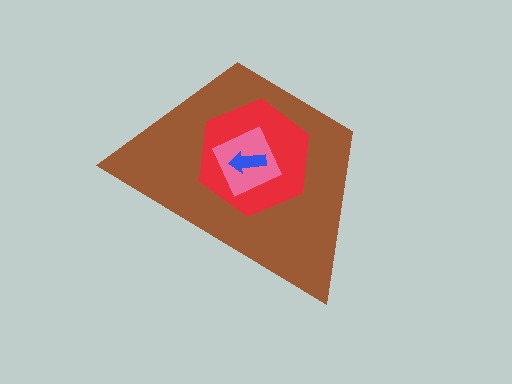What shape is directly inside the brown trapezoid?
The red hexagon.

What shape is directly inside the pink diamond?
The blue arrow.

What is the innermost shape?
The blue arrow.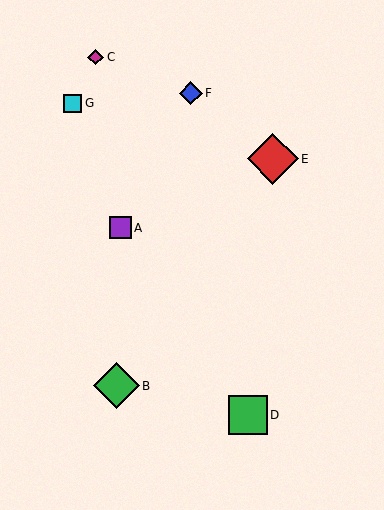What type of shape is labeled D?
Shape D is a green square.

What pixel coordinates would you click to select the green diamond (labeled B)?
Click at (117, 386) to select the green diamond B.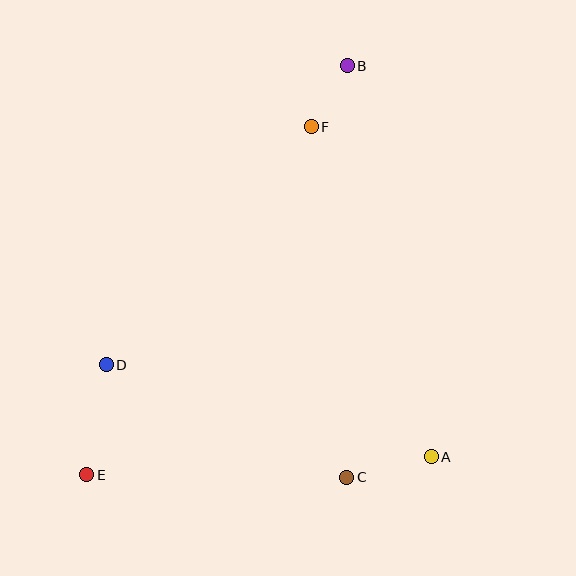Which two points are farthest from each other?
Points B and E are farthest from each other.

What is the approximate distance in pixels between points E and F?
The distance between E and F is approximately 414 pixels.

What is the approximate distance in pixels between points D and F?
The distance between D and F is approximately 314 pixels.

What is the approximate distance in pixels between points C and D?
The distance between C and D is approximately 265 pixels.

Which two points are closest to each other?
Points B and F are closest to each other.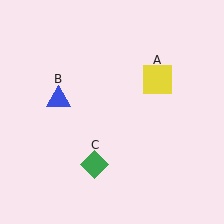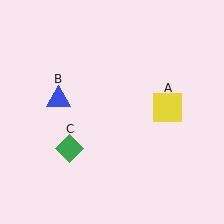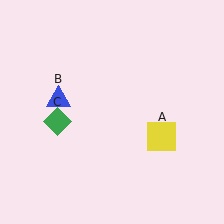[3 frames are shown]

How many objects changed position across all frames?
2 objects changed position: yellow square (object A), green diamond (object C).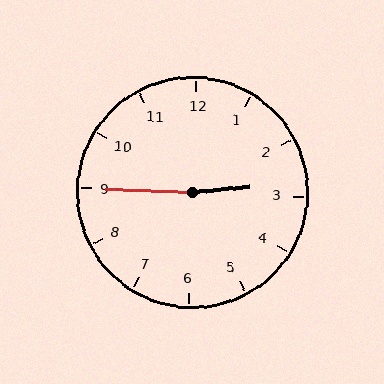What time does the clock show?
2:45.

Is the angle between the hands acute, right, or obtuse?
It is obtuse.